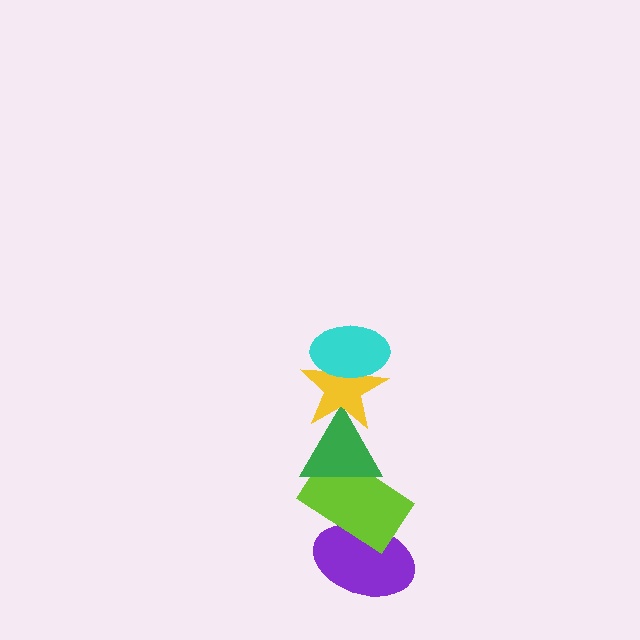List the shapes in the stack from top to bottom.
From top to bottom: the cyan ellipse, the yellow star, the green triangle, the lime rectangle, the purple ellipse.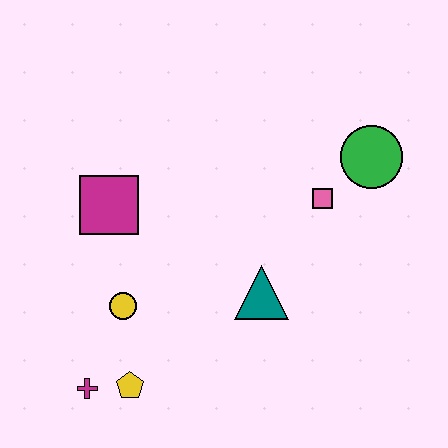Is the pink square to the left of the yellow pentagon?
No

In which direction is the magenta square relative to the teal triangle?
The magenta square is to the left of the teal triangle.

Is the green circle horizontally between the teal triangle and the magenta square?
No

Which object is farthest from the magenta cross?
The green circle is farthest from the magenta cross.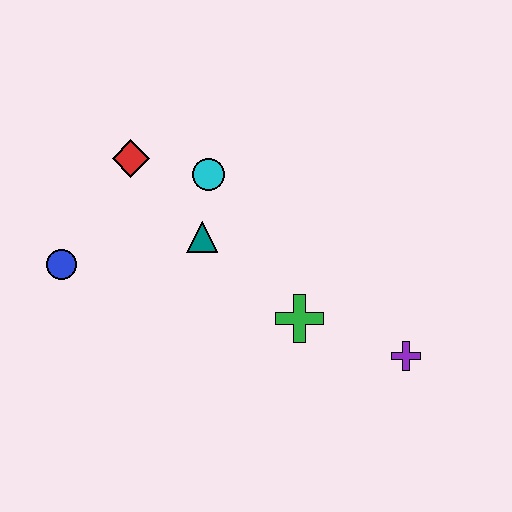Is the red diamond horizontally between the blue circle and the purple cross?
Yes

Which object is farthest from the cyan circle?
The purple cross is farthest from the cyan circle.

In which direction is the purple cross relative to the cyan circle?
The purple cross is to the right of the cyan circle.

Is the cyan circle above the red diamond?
No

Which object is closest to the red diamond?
The cyan circle is closest to the red diamond.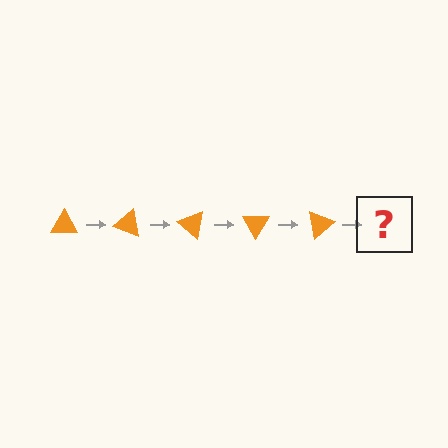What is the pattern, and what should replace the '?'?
The pattern is that the triangle rotates 20 degrees each step. The '?' should be an orange triangle rotated 100 degrees.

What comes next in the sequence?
The next element should be an orange triangle rotated 100 degrees.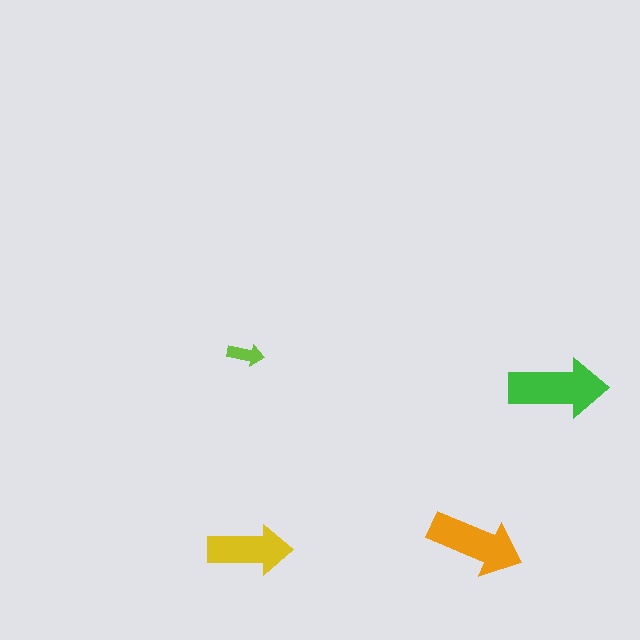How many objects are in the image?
There are 4 objects in the image.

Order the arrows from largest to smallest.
the green one, the orange one, the yellow one, the lime one.